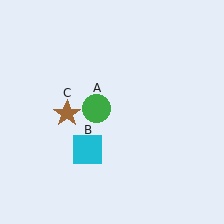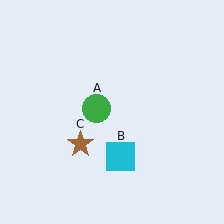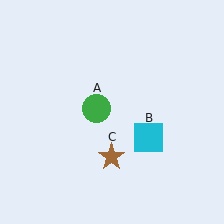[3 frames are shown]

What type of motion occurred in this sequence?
The cyan square (object B), brown star (object C) rotated counterclockwise around the center of the scene.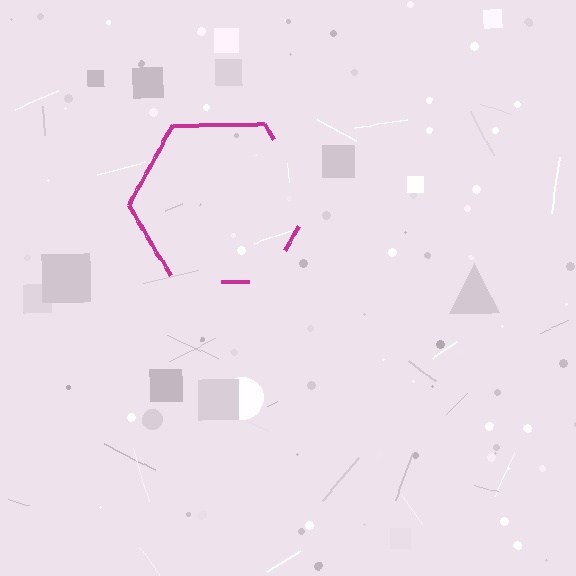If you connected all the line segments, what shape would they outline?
They would outline a hexagon.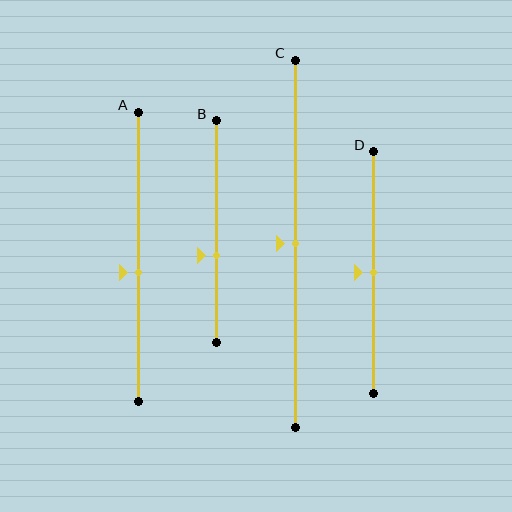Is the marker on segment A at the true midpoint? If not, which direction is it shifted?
No, the marker on segment A is shifted downward by about 5% of the segment length.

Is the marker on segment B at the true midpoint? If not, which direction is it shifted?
No, the marker on segment B is shifted downward by about 11% of the segment length.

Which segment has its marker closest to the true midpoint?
Segment C has its marker closest to the true midpoint.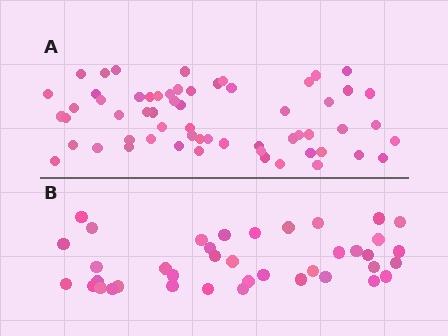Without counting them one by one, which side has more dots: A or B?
Region A (the top region) has more dots.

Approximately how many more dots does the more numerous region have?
Region A has approximately 20 more dots than region B.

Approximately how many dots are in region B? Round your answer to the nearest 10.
About 40 dots. (The exact count is 39, which rounds to 40.)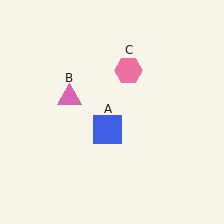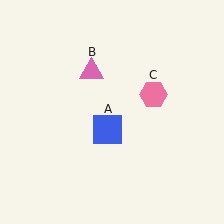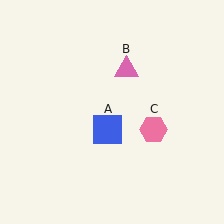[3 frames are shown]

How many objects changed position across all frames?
2 objects changed position: pink triangle (object B), pink hexagon (object C).